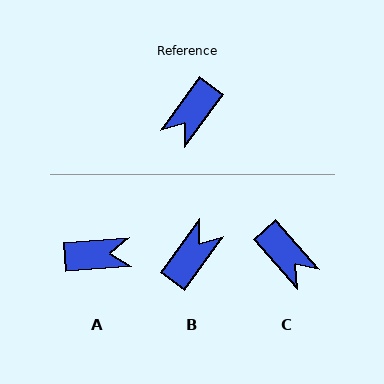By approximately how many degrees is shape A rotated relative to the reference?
Approximately 131 degrees counter-clockwise.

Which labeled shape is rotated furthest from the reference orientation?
B, about 180 degrees away.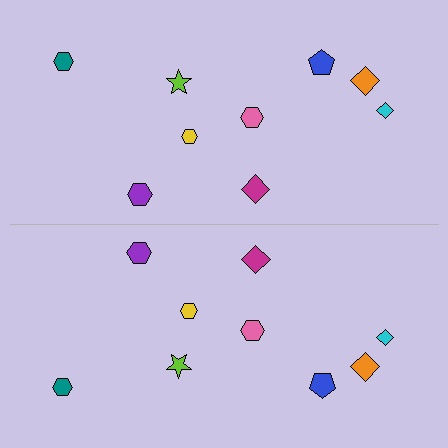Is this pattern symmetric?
Yes, this pattern has bilateral (reflection) symmetry.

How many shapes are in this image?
There are 18 shapes in this image.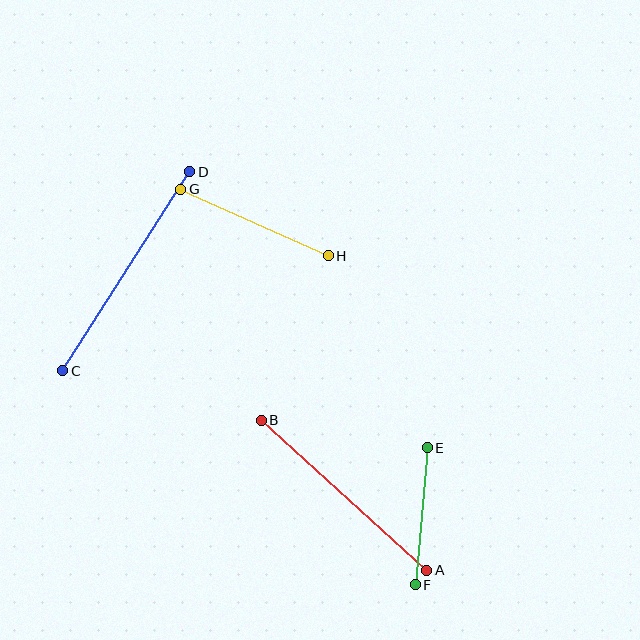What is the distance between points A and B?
The distance is approximately 224 pixels.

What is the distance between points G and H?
The distance is approximately 162 pixels.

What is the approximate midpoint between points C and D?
The midpoint is at approximately (126, 271) pixels.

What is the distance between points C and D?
The distance is approximately 236 pixels.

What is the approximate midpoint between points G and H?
The midpoint is at approximately (254, 223) pixels.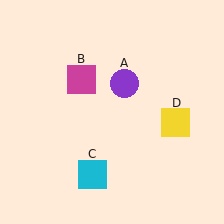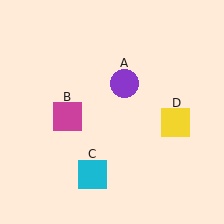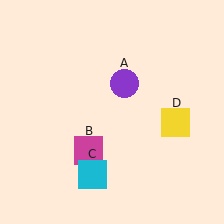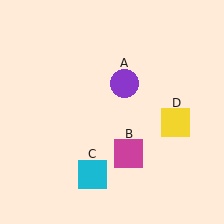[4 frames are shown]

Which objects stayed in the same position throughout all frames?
Purple circle (object A) and cyan square (object C) and yellow square (object D) remained stationary.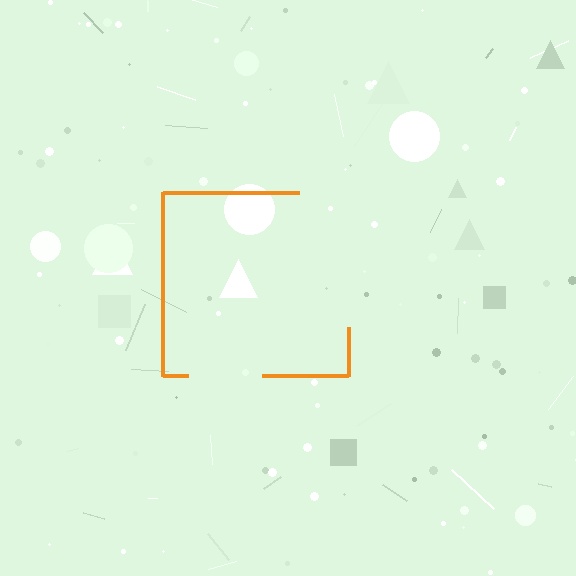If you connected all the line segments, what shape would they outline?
They would outline a square.